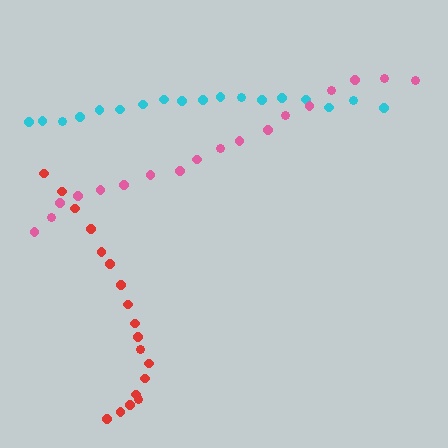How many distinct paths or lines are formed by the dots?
There are 3 distinct paths.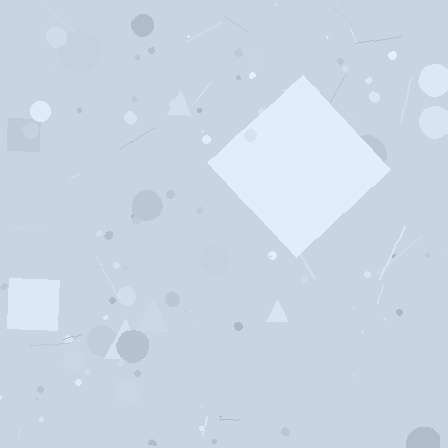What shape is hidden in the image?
A diamond is hidden in the image.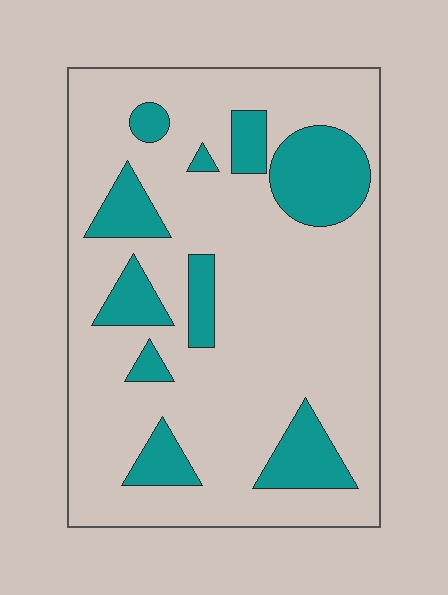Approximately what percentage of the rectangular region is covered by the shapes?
Approximately 20%.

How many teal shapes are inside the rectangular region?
10.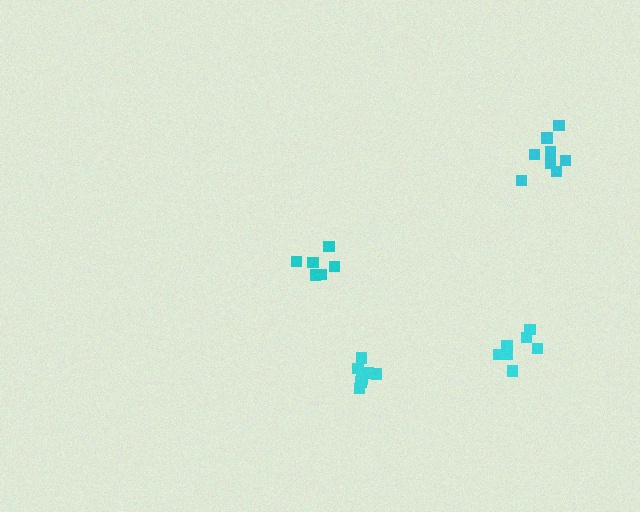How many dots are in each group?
Group 1: 8 dots, Group 2: 7 dots, Group 3: 6 dots, Group 4: 7 dots (28 total).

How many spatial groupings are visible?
There are 4 spatial groupings.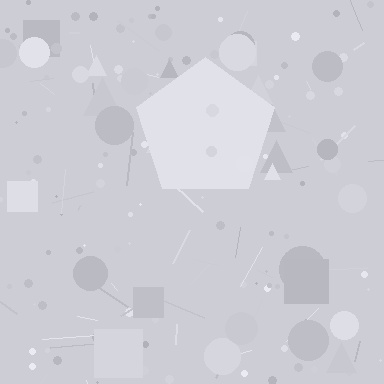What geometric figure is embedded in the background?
A pentagon is embedded in the background.